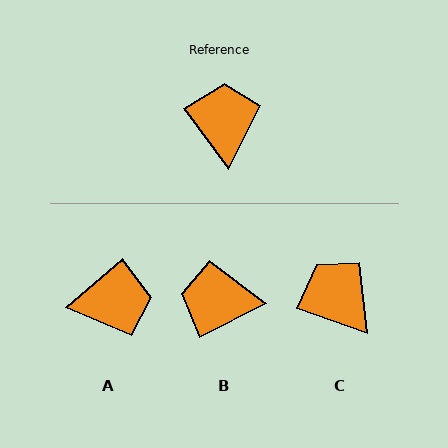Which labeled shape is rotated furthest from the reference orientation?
A, about 86 degrees away.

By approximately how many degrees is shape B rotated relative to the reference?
Approximately 81 degrees counter-clockwise.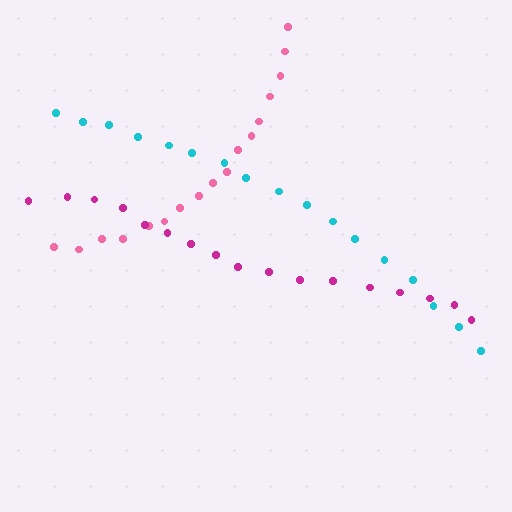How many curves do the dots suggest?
There are 3 distinct paths.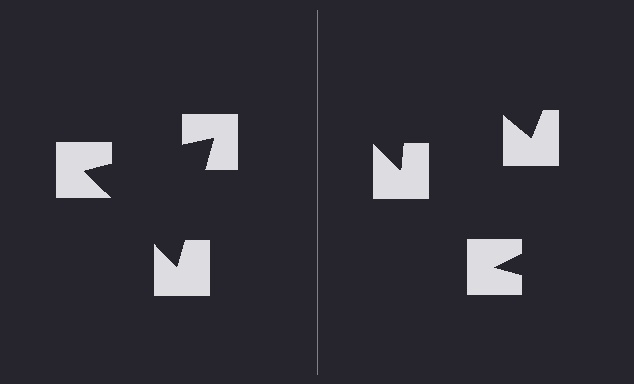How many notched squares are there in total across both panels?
6 — 3 on each side.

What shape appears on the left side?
An illusory triangle.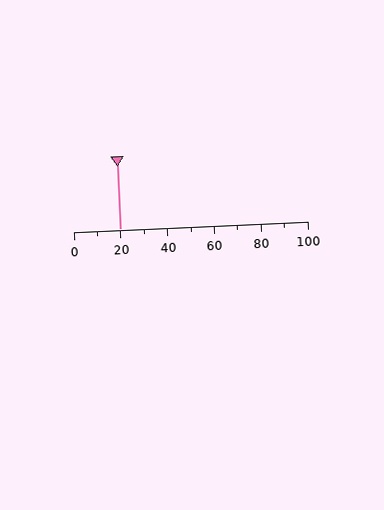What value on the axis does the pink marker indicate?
The marker indicates approximately 20.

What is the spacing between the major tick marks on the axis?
The major ticks are spaced 20 apart.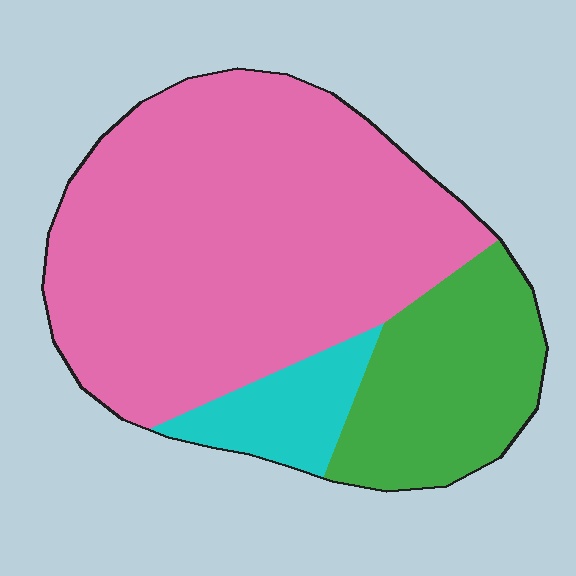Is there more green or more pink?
Pink.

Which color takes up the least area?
Cyan, at roughly 10%.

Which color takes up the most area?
Pink, at roughly 70%.